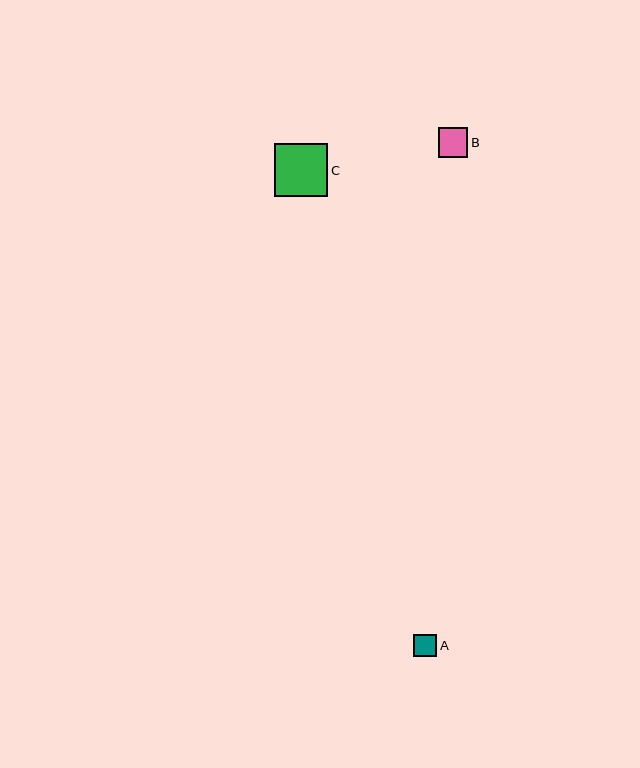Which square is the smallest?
Square A is the smallest with a size of approximately 23 pixels.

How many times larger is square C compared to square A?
Square C is approximately 2.4 times the size of square A.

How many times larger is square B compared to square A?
Square B is approximately 1.3 times the size of square A.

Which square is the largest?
Square C is the largest with a size of approximately 54 pixels.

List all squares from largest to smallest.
From largest to smallest: C, B, A.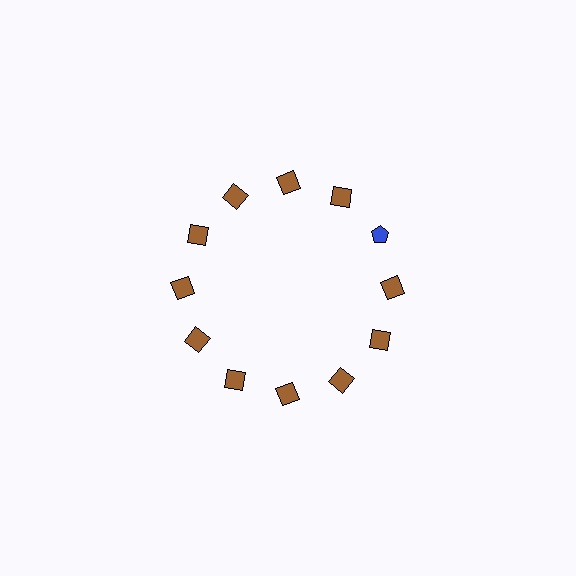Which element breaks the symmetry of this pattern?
The blue pentagon at roughly the 2 o'clock position breaks the symmetry. All other shapes are brown squares.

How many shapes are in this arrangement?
There are 12 shapes arranged in a ring pattern.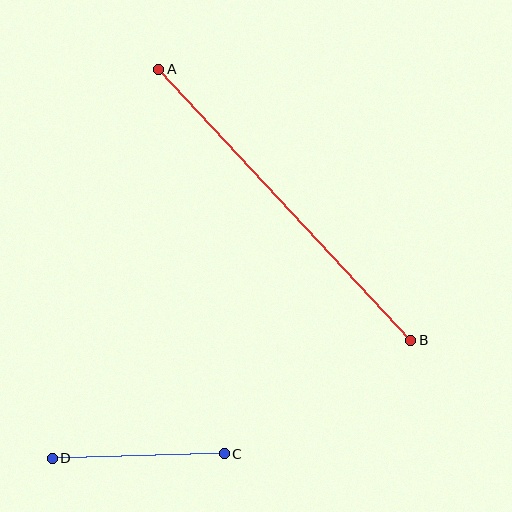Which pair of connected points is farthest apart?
Points A and B are farthest apart.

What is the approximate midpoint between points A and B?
The midpoint is at approximately (285, 205) pixels.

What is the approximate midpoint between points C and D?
The midpoint is at approximately (138, 456) pixels.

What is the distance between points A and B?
The distance is approximately 370 pixels.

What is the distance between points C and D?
The distance is approximately 172 pixels.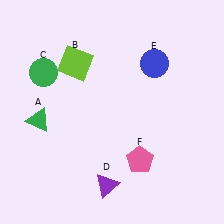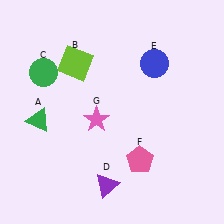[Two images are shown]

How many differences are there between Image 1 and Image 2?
There is 1 difference between the two images.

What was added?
A pink star (G) was added in Image 2.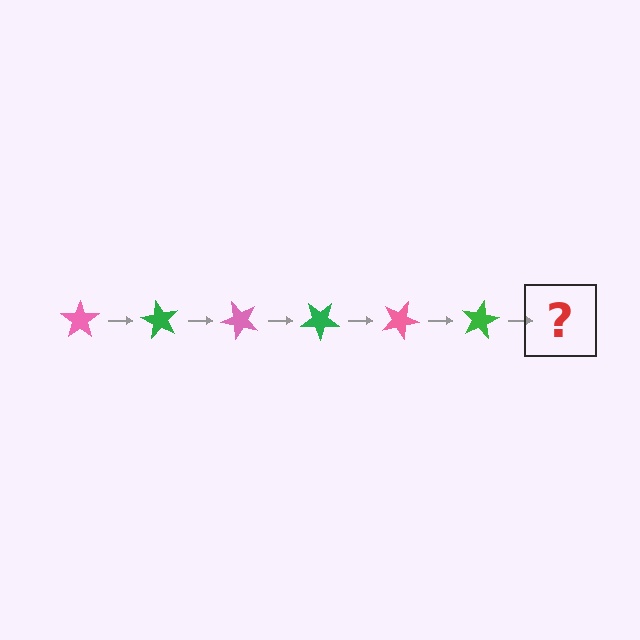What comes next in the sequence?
The next element should be a pink star, rotated 360 degrees from the start.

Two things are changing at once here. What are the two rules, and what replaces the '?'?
The two rules are that it rotates 60 degrees each step and the color cycles through pink and green. The '?' should be a pink star, rotated 360 degrees from the start.